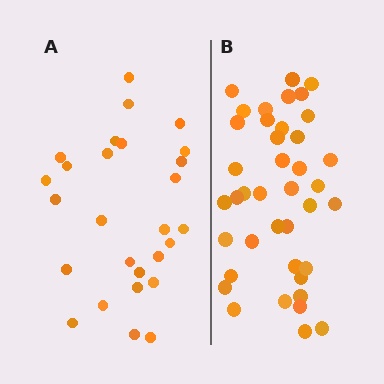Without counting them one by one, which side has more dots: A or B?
Region B (the right region) has more dots.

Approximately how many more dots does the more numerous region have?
Region B has approximately 15 more dots than region A.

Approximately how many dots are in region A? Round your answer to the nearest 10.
About 30 dots. (The exact count is 27, which rounds to 30.)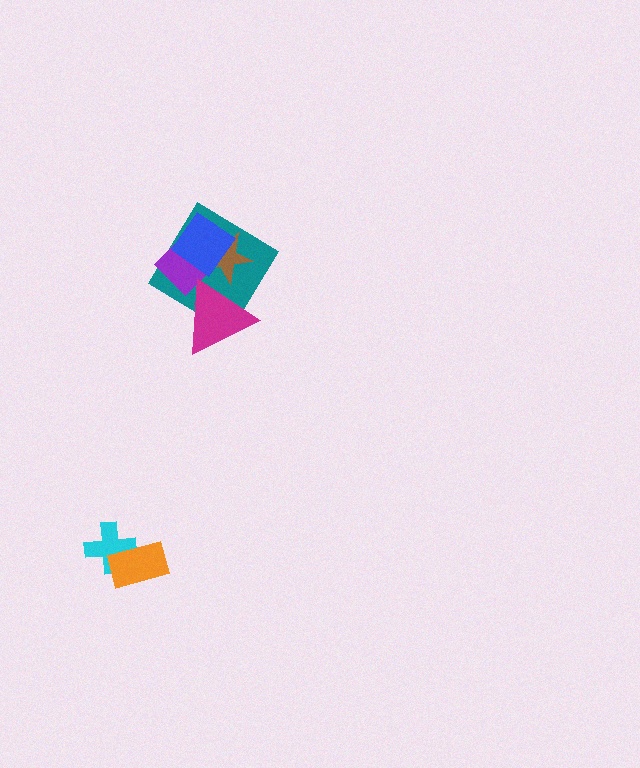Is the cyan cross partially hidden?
Yes, it is partially covered by another shape.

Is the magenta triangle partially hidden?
No, no other shape covers it.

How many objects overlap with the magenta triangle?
3 objects overlap with the magenta triangle.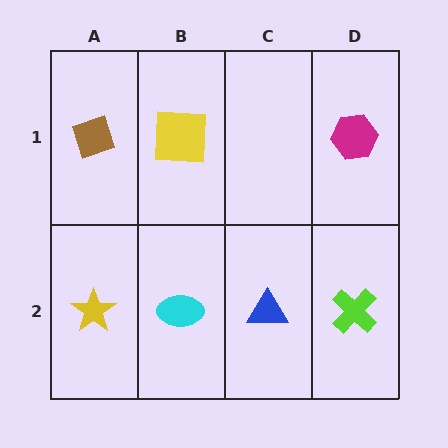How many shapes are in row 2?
4 shapes.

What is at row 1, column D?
A magenta hexagon.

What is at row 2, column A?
A yellow star.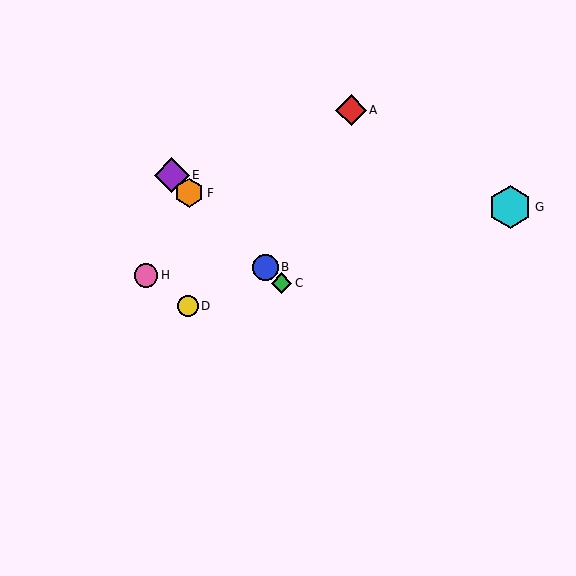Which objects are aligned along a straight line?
Objects B, C, E, F are aligned along a straight line.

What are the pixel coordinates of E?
Object E is at (172, 175).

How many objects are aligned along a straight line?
4 objects (B, C, E, F) are aligned along a straight line.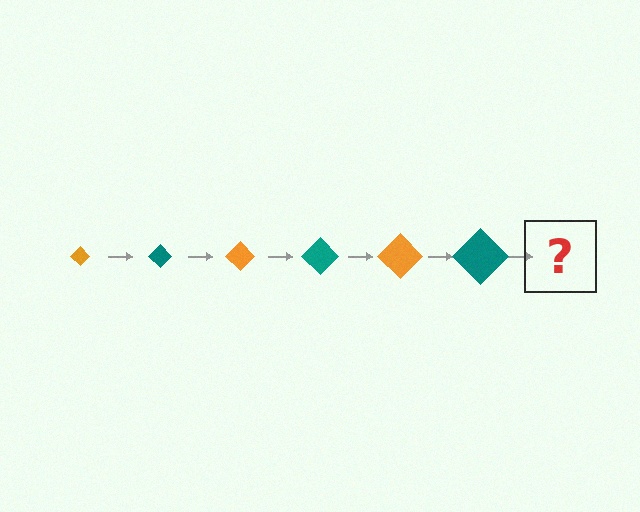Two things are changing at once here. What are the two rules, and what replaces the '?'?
The two rules are that the diamond grows larger each step and the color cycles through orange and teal. The '?' should be an orange diamond, larger than the previous one.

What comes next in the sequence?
The next element should be an orange diamond, larger than the previous one.